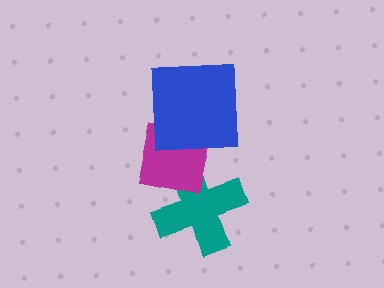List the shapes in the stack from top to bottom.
From top to bottom: the blue square, the magenta square, the teal cross.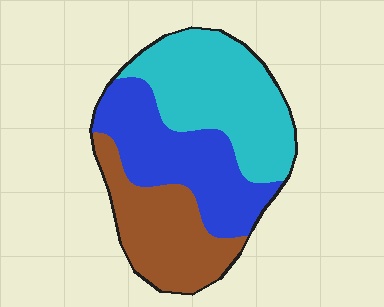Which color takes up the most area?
Cyan, at roughly 40%.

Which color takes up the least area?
Brown, at roughly 30%.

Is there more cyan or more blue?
Cyan.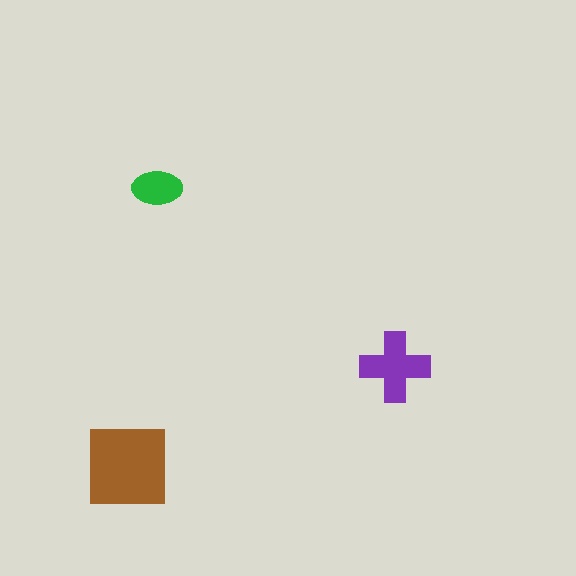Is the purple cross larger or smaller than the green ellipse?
Larger.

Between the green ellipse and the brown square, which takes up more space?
The brown square.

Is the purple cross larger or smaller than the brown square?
Smaller.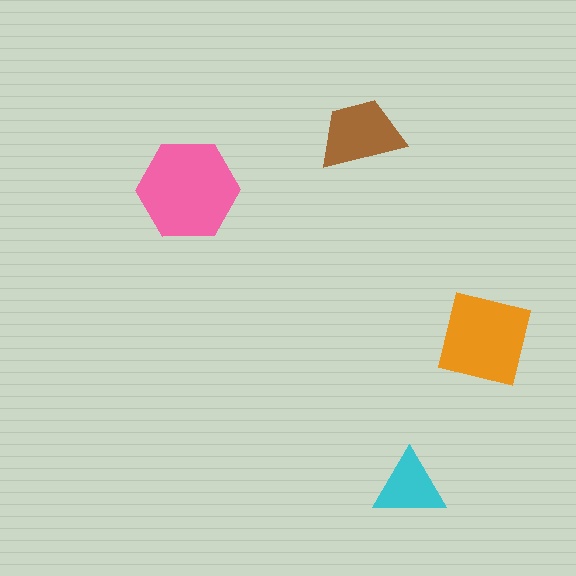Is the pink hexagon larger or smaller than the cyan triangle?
Larger.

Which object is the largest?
The pink hexagon.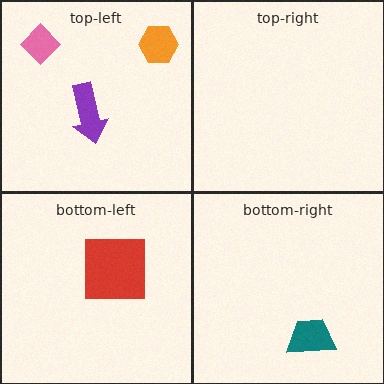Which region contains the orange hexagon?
The top-left region.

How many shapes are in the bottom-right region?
1.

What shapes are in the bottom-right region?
The teal trapezoid.